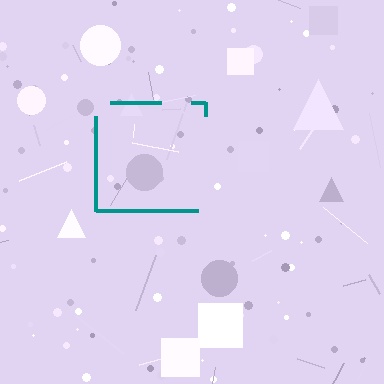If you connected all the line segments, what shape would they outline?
They would outline a square.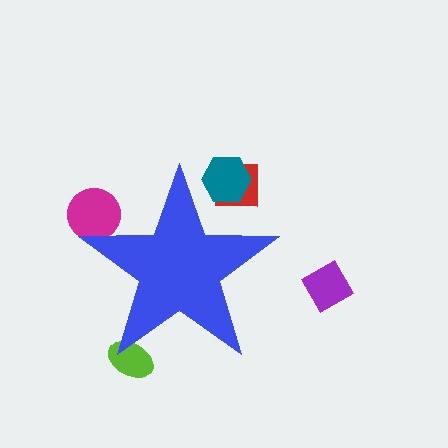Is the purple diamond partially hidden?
No, the purple diamond is fully visible.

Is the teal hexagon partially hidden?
Yes, the teal hexagon is partially hidden behind the blue star.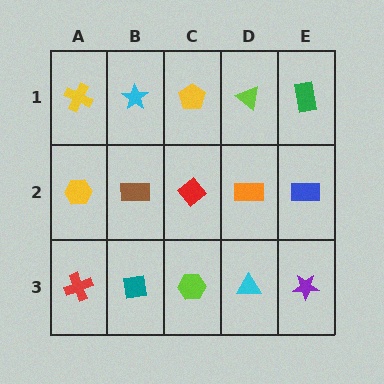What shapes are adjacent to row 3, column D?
An orange rectangle (row 2, column D), a lime hexagon (row 3, column C), a purple star (row 3, column E).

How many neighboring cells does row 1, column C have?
3.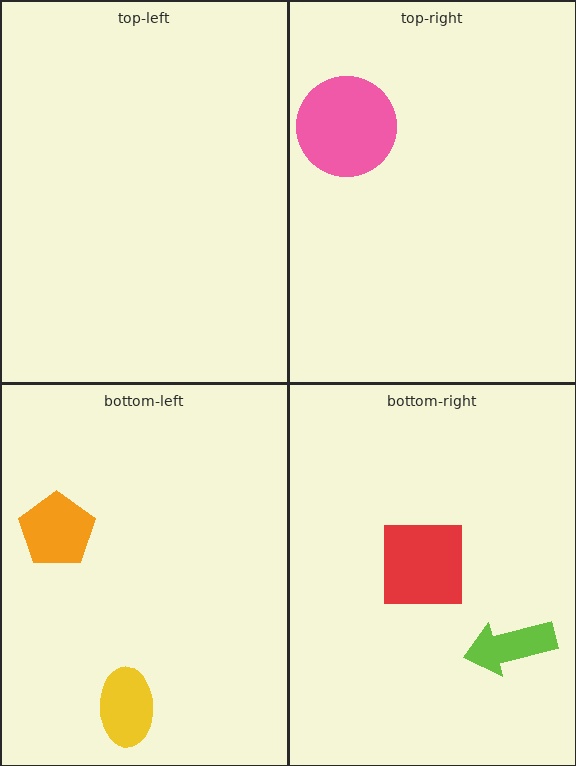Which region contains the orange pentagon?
The bottom-left region.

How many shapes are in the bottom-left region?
2.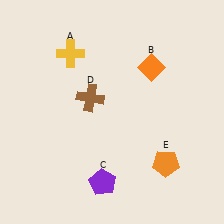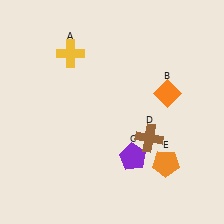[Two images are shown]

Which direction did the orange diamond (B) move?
The orange diamond (B) moved down.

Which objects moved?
The objects that moved are: the orange diamond (B), the purple pentagon (C), the brown cross (D).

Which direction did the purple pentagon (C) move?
The purple pentagon (C) moved right.